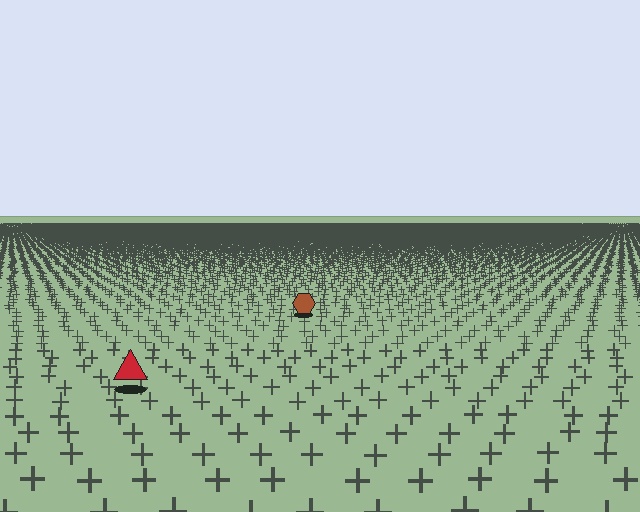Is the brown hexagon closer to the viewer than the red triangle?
No. The red triangle is closer — you can tell from the texture gradient: the ground texture is coarser near it.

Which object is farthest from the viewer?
The brown hexagon is farthest from the viewer. It appears smaller and the ground texture around it is denser.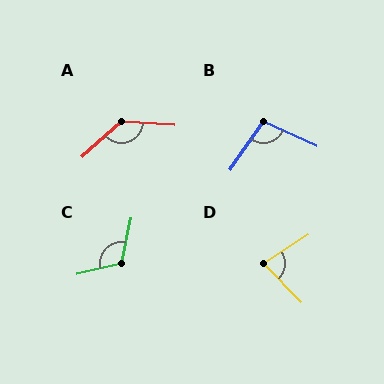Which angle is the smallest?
D, at approximately 78 degrees.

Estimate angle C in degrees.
Approximately 116 degrees.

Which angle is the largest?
A, at approximately 134 degrees.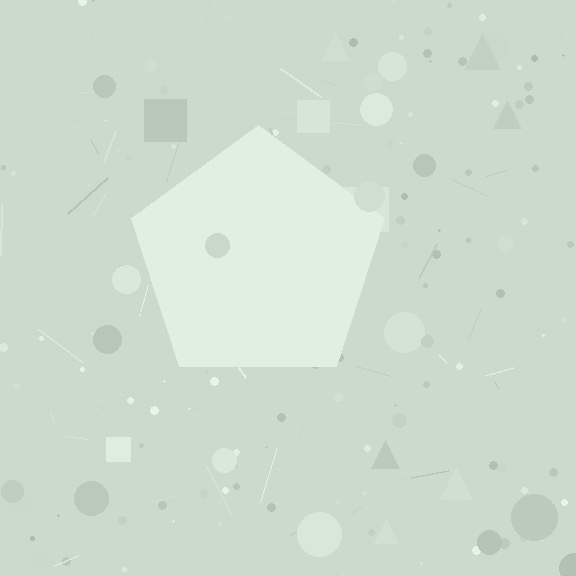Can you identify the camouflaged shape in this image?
The camouflaged shape is a pentagon.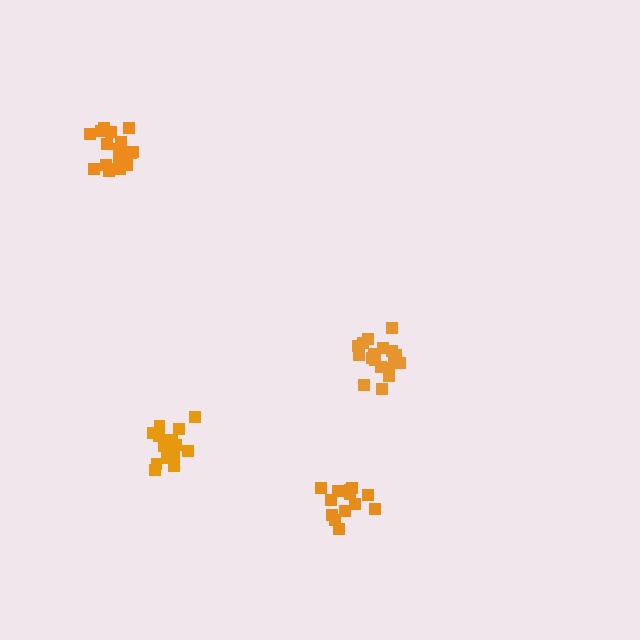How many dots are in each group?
Group 1: 16 dots, Group 2: 18 dots, Group 3: 17 dots, Group 4: 13 dots (64 total).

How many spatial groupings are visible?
There are 4 spatial groupings.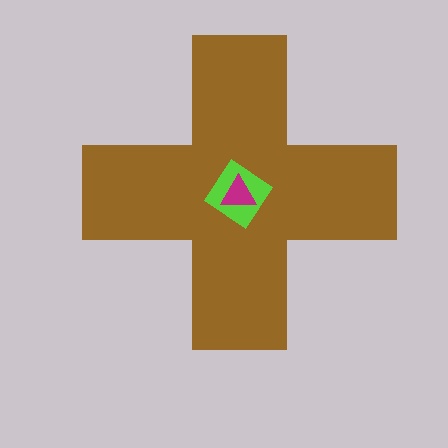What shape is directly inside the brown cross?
The lime diamond.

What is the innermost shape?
The magenta triangle.